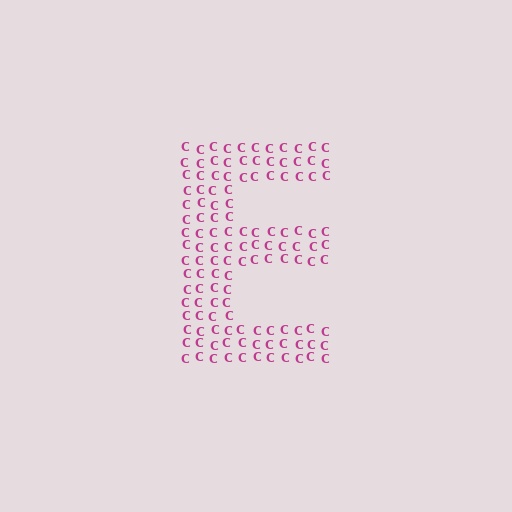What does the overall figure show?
The overall figure shows the letter E.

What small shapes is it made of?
It is made of small letter C's.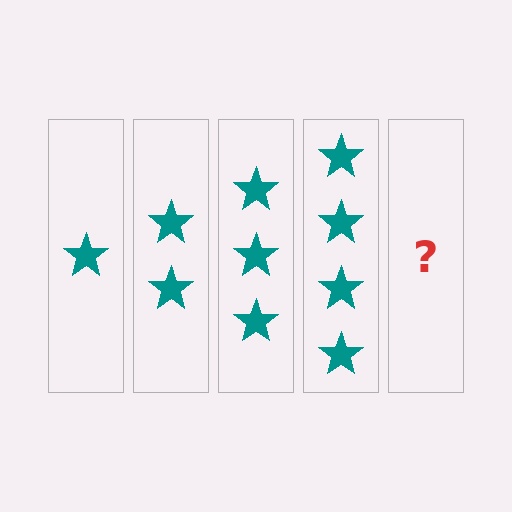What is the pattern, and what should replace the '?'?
The pattern is that each step adds one more star. The '?' should be 5 stars.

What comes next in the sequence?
The next element should be 5 stars.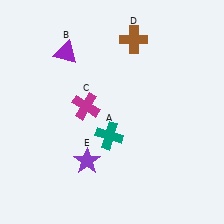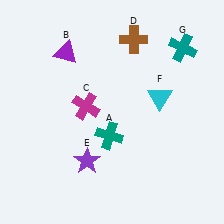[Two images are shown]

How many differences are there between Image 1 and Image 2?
There are 2 differences between the two images.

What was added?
A cyan triangle (F), a teal cross (G) were added in Image 2.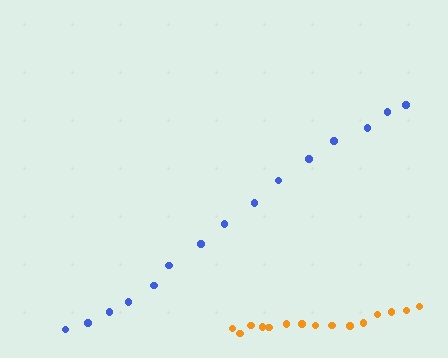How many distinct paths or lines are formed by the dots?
There are 2 distinct paths.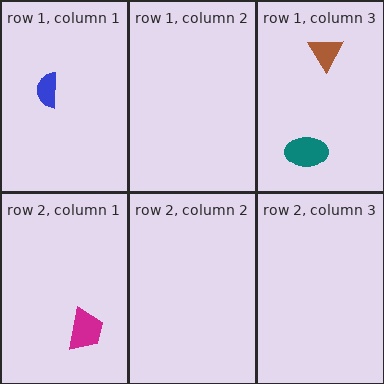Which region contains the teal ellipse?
The row 1, column 3 region.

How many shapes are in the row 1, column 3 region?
2.